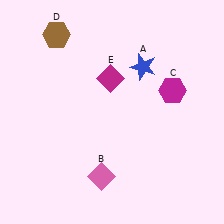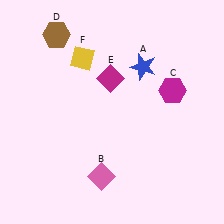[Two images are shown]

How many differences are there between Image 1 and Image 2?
There is 1 difference between the two images.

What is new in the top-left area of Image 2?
A yellow diamond (F) was added in the top-left area of Image 2.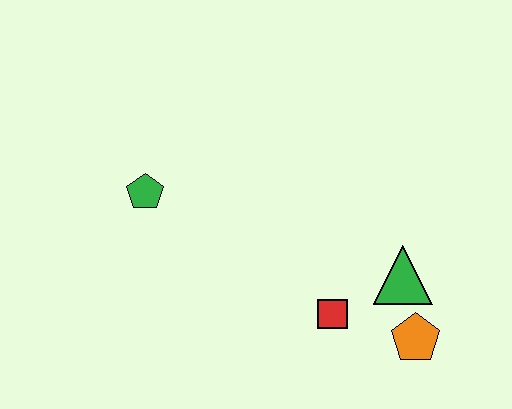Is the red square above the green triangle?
No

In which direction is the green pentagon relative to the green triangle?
The green pentagon is to the left of the green triangle.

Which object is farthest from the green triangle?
The green pentagon is farthest from the green triangle.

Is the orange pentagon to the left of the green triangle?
No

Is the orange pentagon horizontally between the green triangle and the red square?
No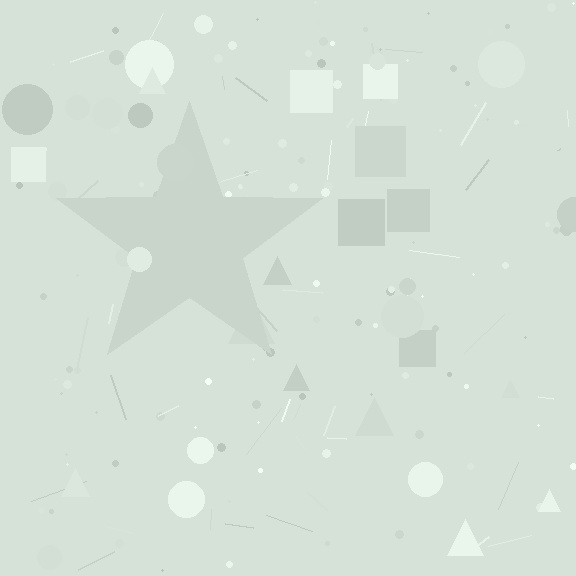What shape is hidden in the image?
A star is hidden in the image.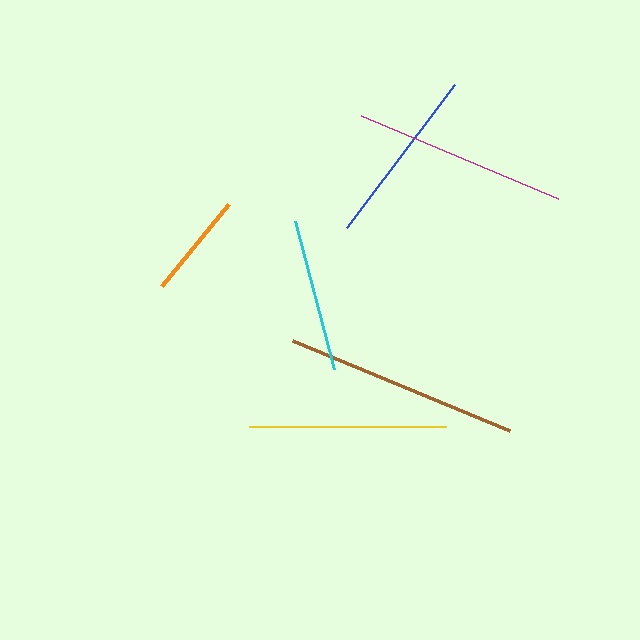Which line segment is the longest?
The brown line is the longest at approximately 234 pixels.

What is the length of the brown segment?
The brown segment is approximately 234 pixels long.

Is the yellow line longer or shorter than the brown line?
The brown line is longer than the yellow line.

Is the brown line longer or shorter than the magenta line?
The brown line is longer than the magenta line.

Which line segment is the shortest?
The orange line is the shortest at approximately 106 pixels.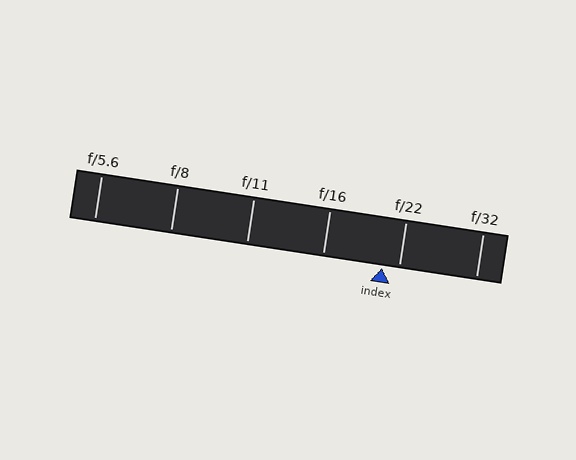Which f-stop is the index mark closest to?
The index mark is closest to f/22.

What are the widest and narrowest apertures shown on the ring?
The widest aperture shown is f/5.6 and the narrowest is f/32.